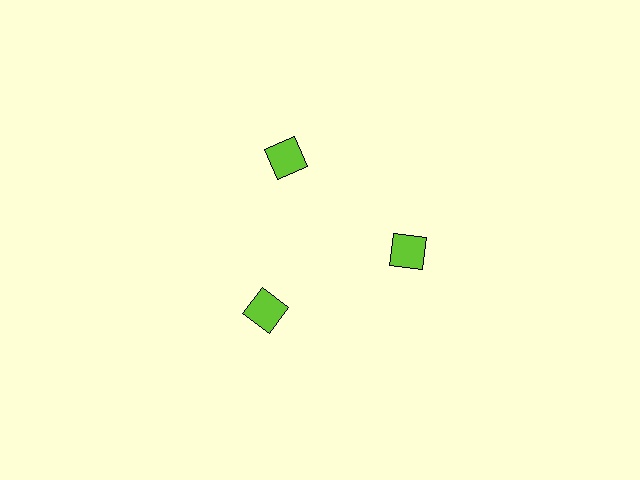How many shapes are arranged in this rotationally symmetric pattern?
There are 3 shapes, arranged in 3 groups of 1.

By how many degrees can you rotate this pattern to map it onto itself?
The pattern maps onto itself every 120 degrees of rotation.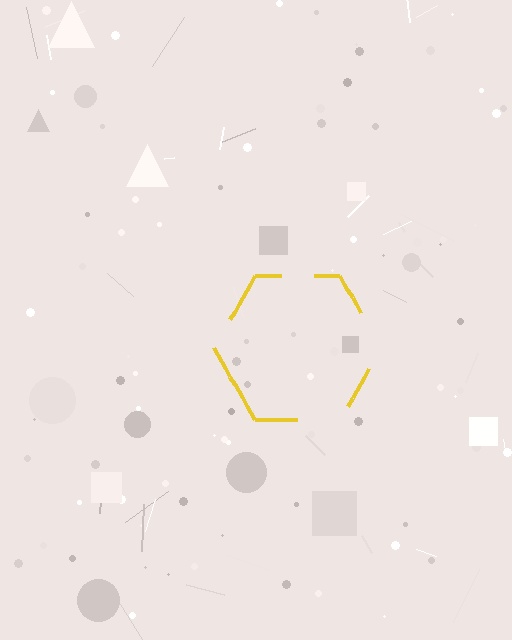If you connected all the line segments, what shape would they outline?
They would outline a hexagon.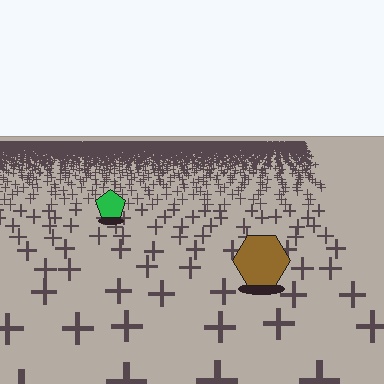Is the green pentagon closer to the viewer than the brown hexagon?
No. The brown hexagon is closer — you can tell from the texture gradient: the ground texture is coarser near it.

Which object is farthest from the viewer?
The green pentagon is farthest from the viewer. It appears smaller and the ground texture around it is denser.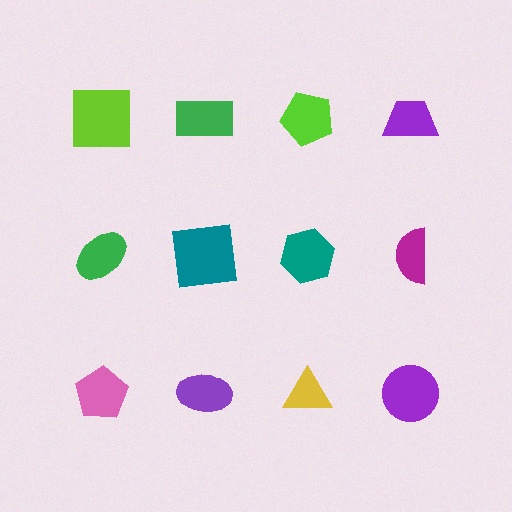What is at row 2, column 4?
A magenta semicircle.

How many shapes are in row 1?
4 shapes.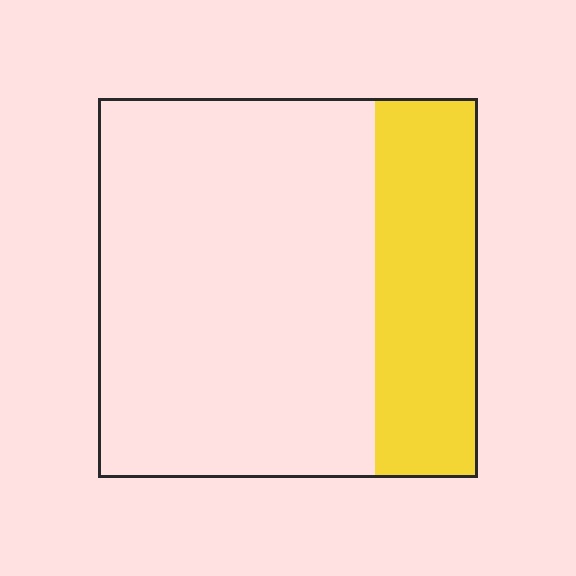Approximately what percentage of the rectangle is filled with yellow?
Approximately 25%.